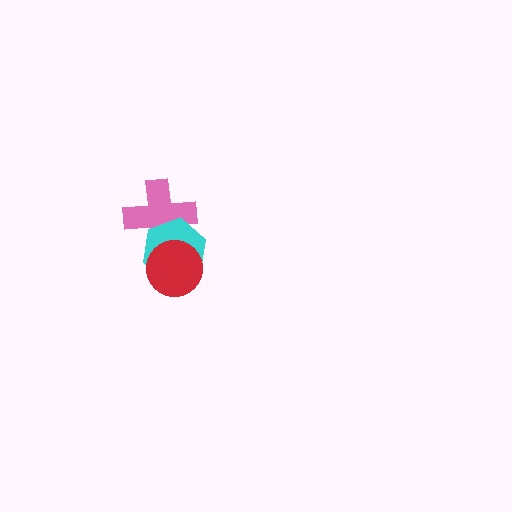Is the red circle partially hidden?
No, no other shape covers it.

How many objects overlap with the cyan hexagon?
2 objects overlap with the cyan hexagon.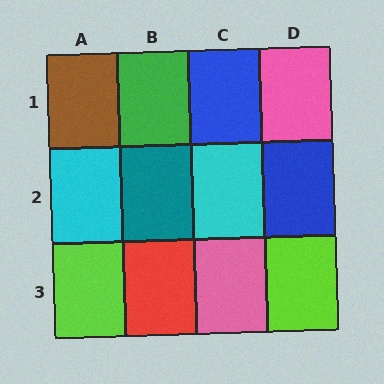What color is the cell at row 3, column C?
Pink.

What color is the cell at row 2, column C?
Cyan.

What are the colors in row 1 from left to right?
Brown, green, blue, pink.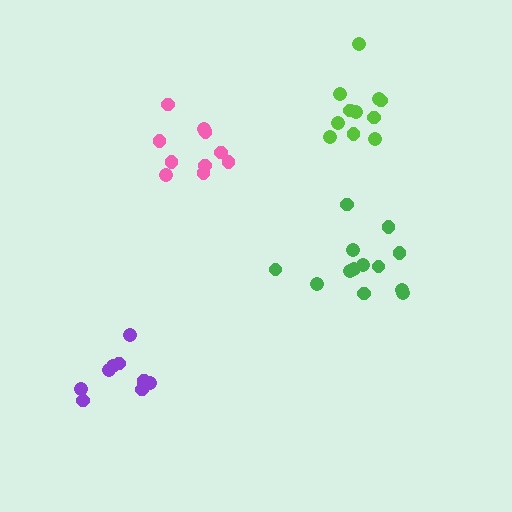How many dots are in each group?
Group 1: 10 dots, Group 2: 13 dots, Group 3: 11 dots, Group 4: 10 dots (44 total).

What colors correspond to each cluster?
The clusters are colored: pink, green, lime, purple.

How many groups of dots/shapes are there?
There are 4 groups.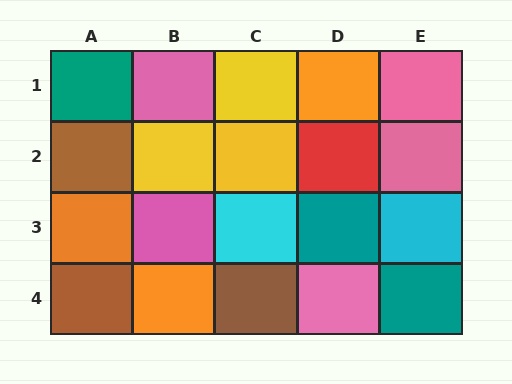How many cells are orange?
3 cells are orange.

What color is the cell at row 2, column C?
Yellow.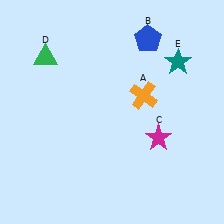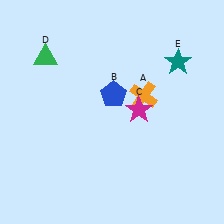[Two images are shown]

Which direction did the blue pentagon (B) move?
The blue pentagon (B) moved down.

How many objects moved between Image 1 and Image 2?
2 objects moved between the two images.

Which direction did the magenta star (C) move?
The magenta star (C) moved up.